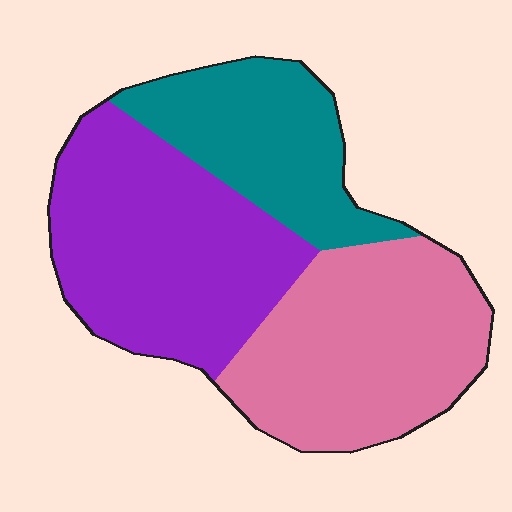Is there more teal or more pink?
Pink.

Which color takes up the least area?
Teal, at roughly 25%.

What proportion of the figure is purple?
Purple takes up about two fifths (2/5) of the figure.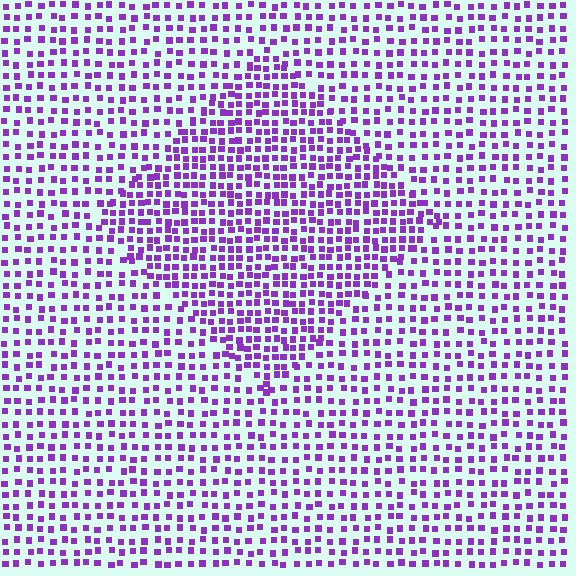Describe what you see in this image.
The image contains small purple elements arranged at two different densities. A diamond-shaped region is visible where the elements are more densely packed than the surrounding area.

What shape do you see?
I see a diamond.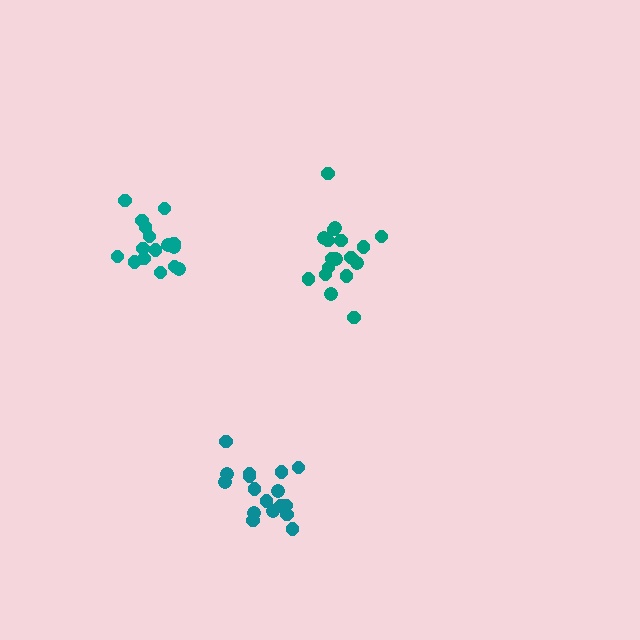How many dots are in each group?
Group 1: 16 dots, Group 2: 18 dots, Group 3: 17 dots (51 total).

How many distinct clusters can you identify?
There are 3 distinct clusters.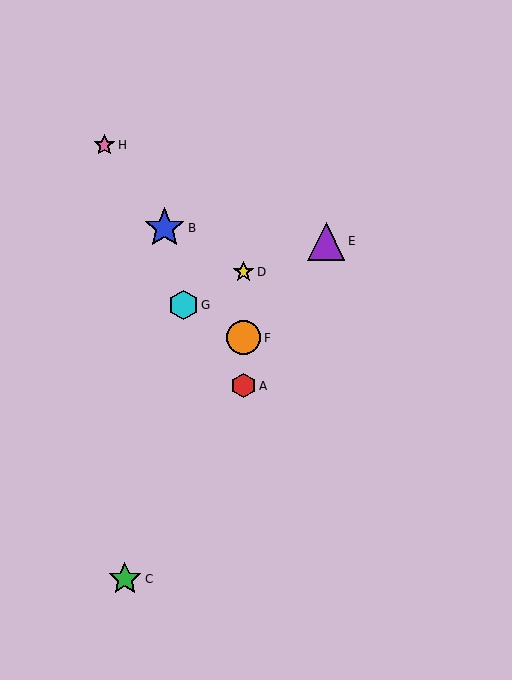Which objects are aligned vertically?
Objects A, D, F are aligned vertically.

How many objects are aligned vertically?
3 objects (A, D, F) are aligned vertically.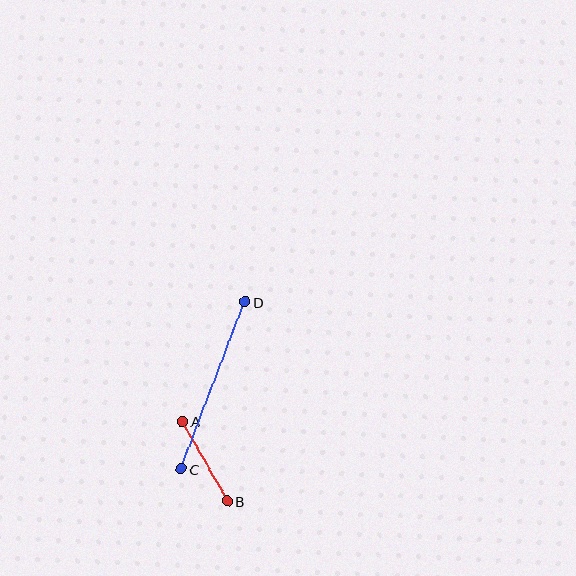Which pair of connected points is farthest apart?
Points C and D are farthest apart.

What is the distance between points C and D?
The distance is approximately 179 pixels.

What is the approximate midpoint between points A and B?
The midpoint is at approximately (205, 461) pixels.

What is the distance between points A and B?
The distance is approximately 92 pixels.